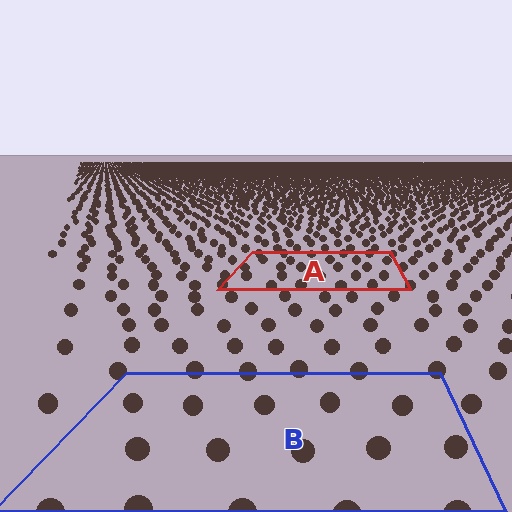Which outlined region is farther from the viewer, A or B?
Region A is farther from the viewer — the texture elements inside it appear smaller and more densely packed.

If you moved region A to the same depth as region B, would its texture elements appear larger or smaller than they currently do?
They would appear larger. At a closer depth, the same texture elements are projected at a bigger on-screen size.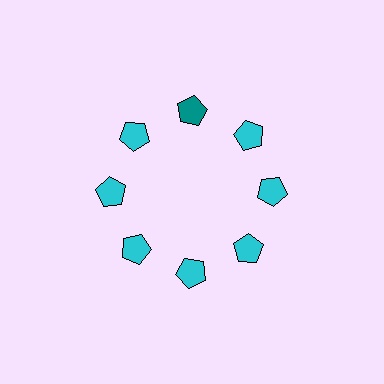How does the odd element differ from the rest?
It has a different color: teal instead of cyan.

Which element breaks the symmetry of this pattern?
The teal pentagon at roughly the 12 o'clock position breaks the symmetry. All other shapes are cyan pentagons.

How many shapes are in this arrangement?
There are 8 shapes arranged in a ring pattern.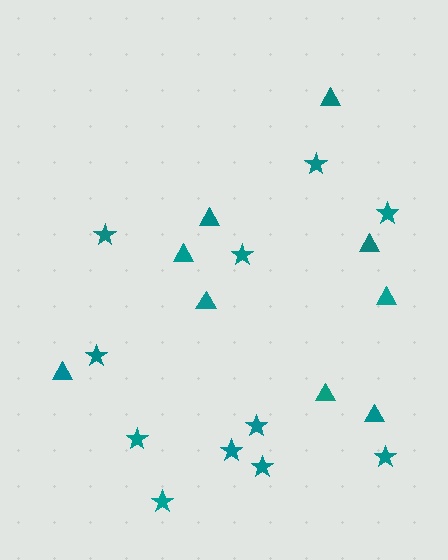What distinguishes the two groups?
There are 2 groups: one group of stars (11) and one group of triangles (9).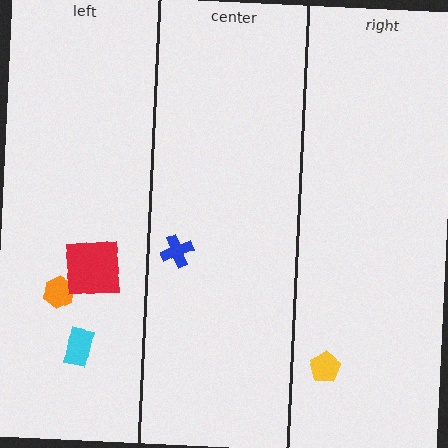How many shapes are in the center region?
1.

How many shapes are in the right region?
1.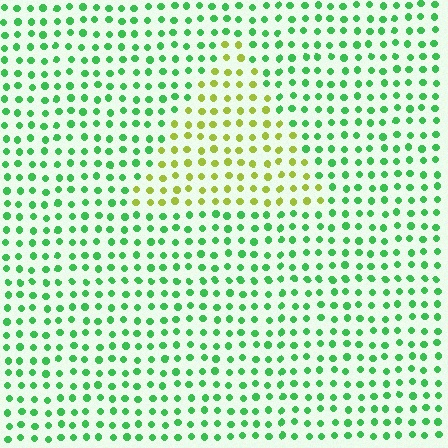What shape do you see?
I see a triangle.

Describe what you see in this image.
The image is filled with small green elements in a uniform arrangement. A triangle-shaped region is visible where the elements are tinted to a slightly different hue, forming a subtle color boundary.